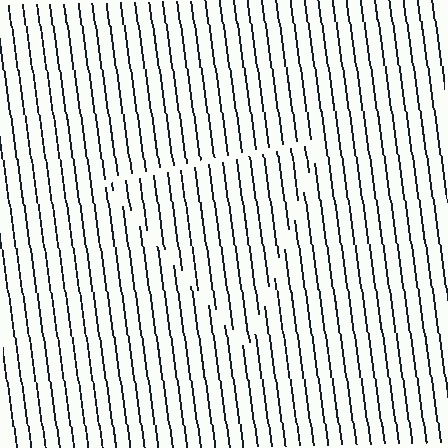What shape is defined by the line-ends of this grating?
An illusory triangle. The interior of the shape contains the same grating, shifted by half a period — the contour is defined by the phase discontinuity where line-ends from the inner and outer gratings abut.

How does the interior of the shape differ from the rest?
The interior of the shape contains the same grating, shifted by half a period — the contour is defined by the phase discontinuity where line-ends from the inner and outer gratings abut.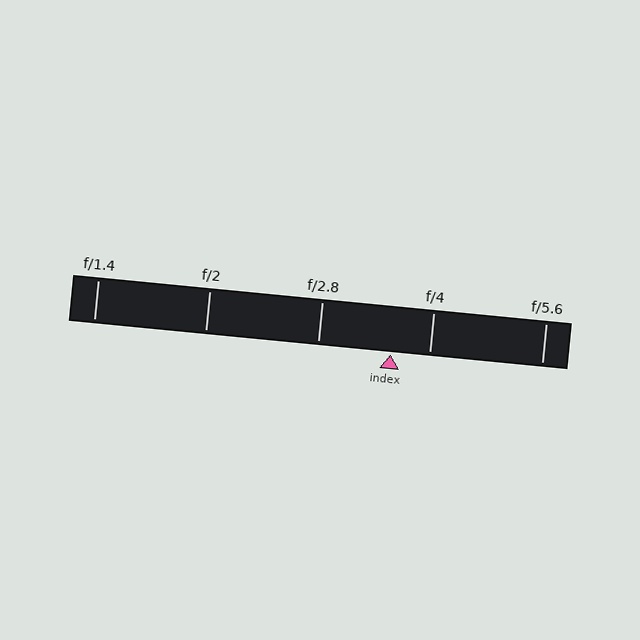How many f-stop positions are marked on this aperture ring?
There are 5 f-stop positions marked.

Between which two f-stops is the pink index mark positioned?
The index mark is between f/2.8 and f/4.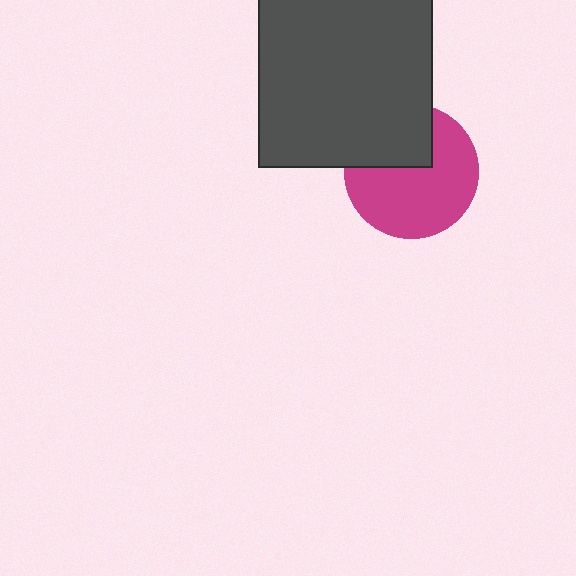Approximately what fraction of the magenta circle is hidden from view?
Roughly 33% of the magenta circle is hidden behind the dark gray square.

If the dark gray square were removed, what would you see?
You would see the complete magenta circle.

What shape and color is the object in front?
The object in front is a dark gray square.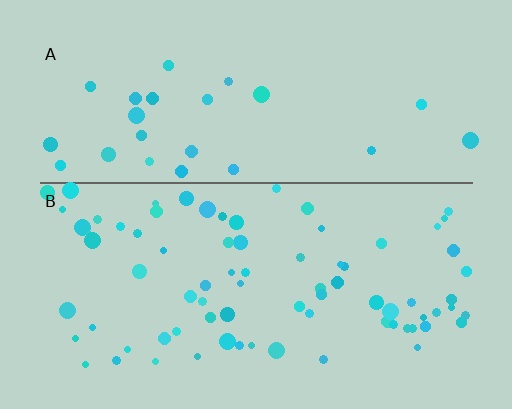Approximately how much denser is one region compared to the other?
Approximately 2.9× — region B over region A.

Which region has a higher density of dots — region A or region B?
B (the bottom).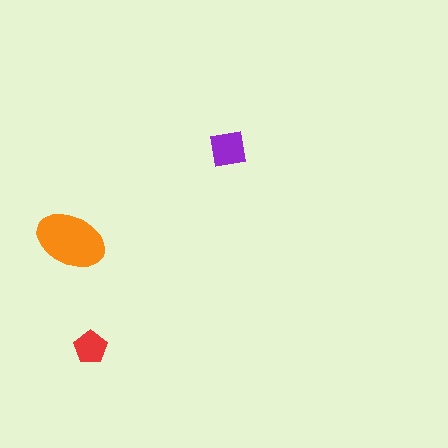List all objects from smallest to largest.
The red pentagon, the purple square, the orange ellipse.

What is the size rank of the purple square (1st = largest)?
2nd.